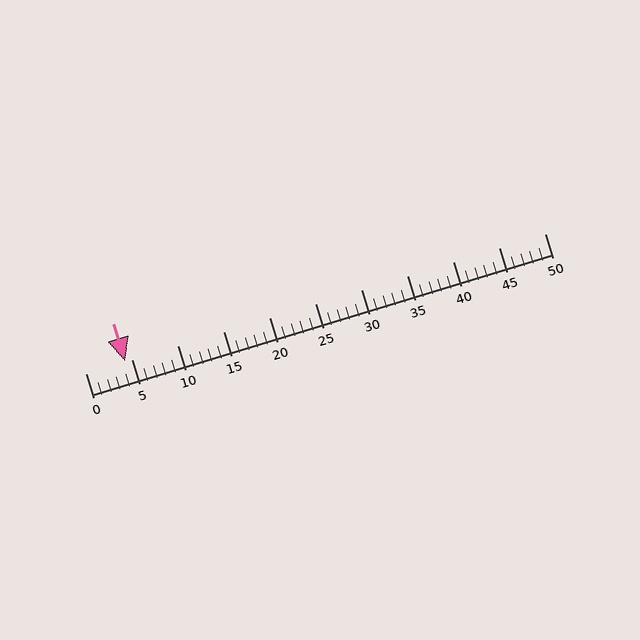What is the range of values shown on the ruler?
The ruler shows values from 0 to 50.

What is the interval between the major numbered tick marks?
The major tick marks are spaced 5 units apart.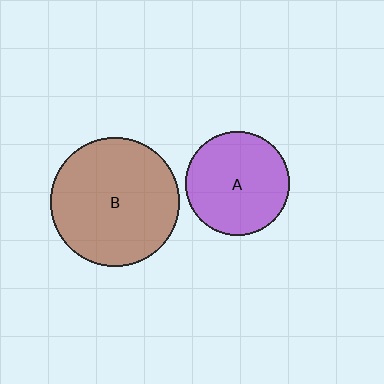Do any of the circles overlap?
No, none of the circles overlap.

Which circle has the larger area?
Circle B (brown).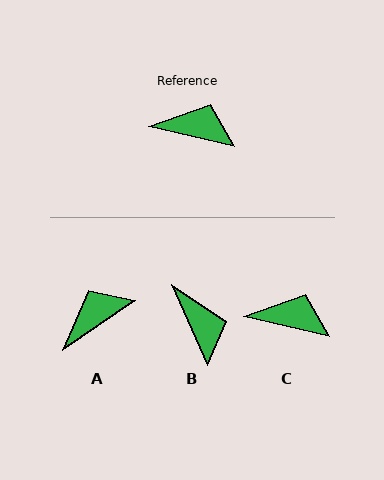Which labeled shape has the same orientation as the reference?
C.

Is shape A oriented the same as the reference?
No, it is off by about 48 degrees.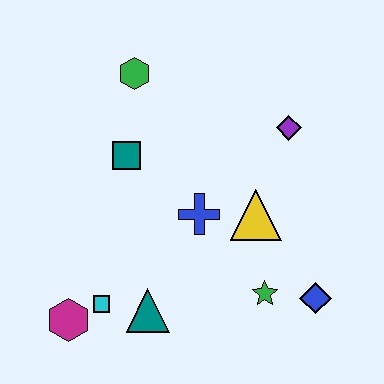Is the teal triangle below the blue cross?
Yes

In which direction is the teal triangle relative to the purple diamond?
The teal triangle is below the purple diamond.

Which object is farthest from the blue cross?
The magenta hexagon is farthest from the blue cross.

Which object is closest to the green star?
The blue diamond is closest to the green star.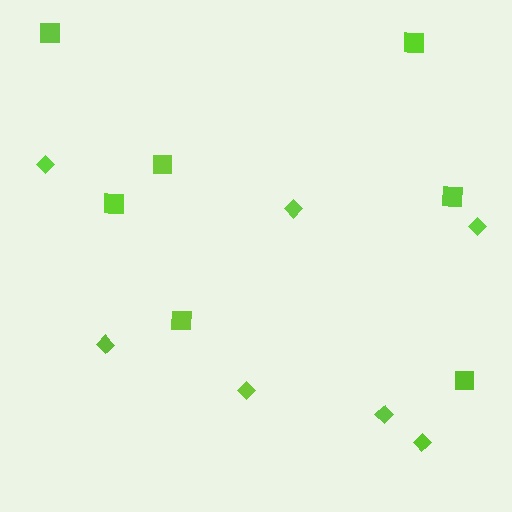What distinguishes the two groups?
There are 2 groups: one group of squares (7) and one group of diamonds (7).